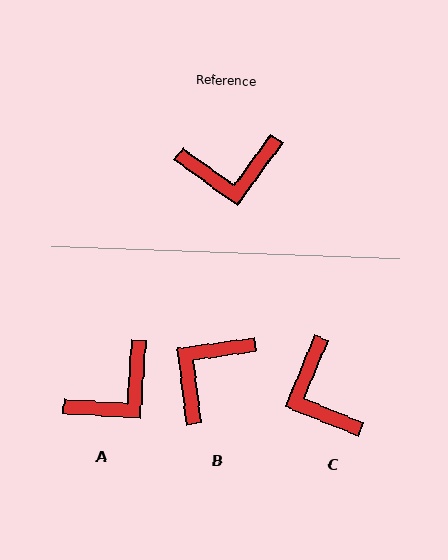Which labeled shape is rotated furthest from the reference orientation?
B, about 137 degrees away.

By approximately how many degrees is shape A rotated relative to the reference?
Approximately 32 degrees counter-clockwise.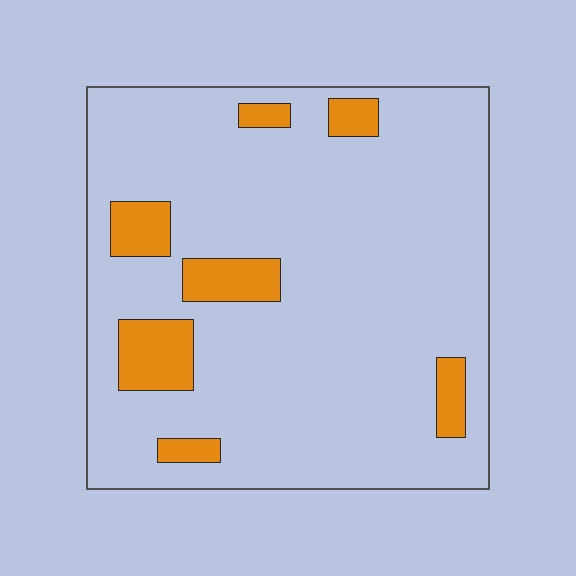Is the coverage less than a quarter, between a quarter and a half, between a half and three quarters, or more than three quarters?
Less than a quarter.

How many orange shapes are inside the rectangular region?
7.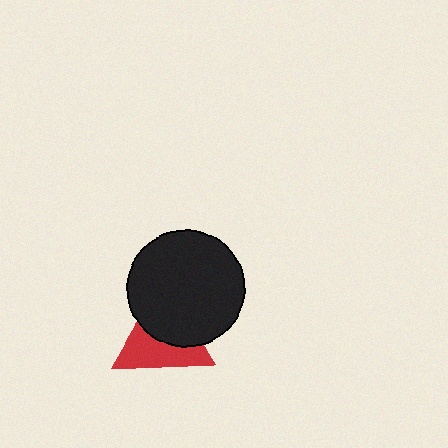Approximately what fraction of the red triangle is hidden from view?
Roughly 48% of the red triangle is hidden behind the black circle.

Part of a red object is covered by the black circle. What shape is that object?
It is a triangle.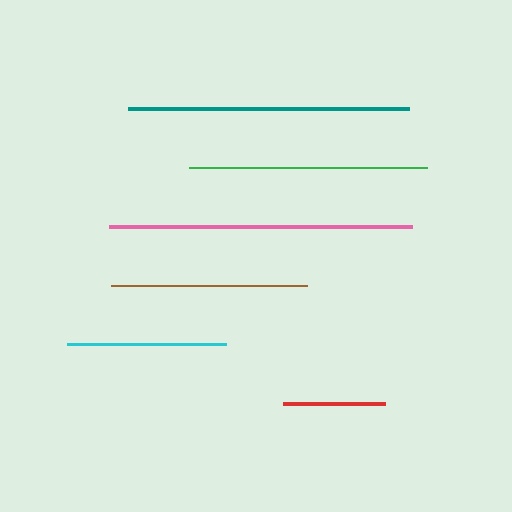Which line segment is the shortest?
The red line is the shortest at approximately 102 pixels.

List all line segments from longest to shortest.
From longest to shortest: pink, teal, green, brown, cyan, red.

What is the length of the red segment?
The red segment is approximately 102 pixels long.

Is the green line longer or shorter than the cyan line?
The green line is longer than the cyan line.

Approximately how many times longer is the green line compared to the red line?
The green line is approximately 2.3 times the length of the red line.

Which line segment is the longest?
The pink line is the longest at approximately 303 pixels.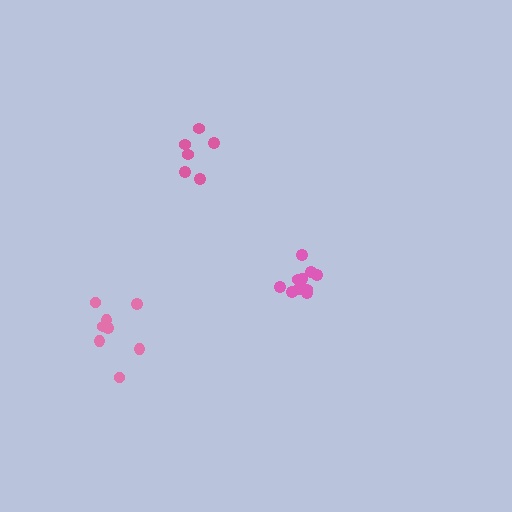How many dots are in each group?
Group 1: 6 dots, Group 2: 8 dots, Group 3: 11 dots (25 total).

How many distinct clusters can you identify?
There are 3 distinct clusters.